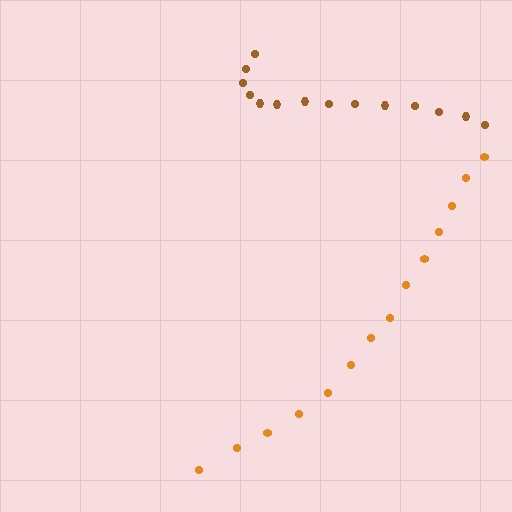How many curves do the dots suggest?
There are 2 distinct paths.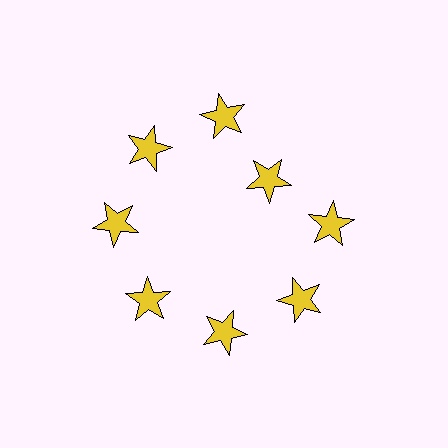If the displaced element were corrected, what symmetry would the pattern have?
It would have 8-fold rotational symmetry — the pattern would map onto itself every 45 degrees.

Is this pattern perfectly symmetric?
No. The 8 yellow stars are arranged in a ring, but one element near the 2 o'clock position is pulled inward toward the center, breaking the 8-fold rotational symmetry.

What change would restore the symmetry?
The symmetry would be restored by moving it outward, back onto the ring so that all 8 stars sit at equal angles and equal distance from the center.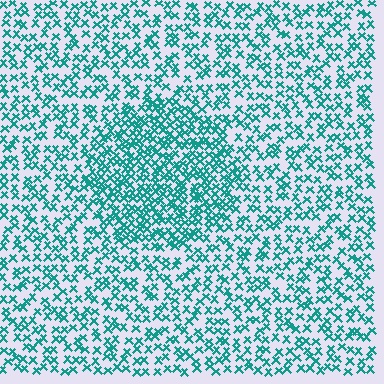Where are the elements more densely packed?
The elements are more densely packed inside the circle boundary.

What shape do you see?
I see a circle.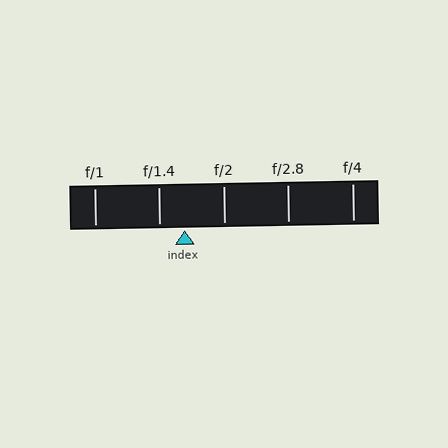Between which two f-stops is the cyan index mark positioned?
The index mark is between f/1.4 and f/2.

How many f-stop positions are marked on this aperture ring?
There are 5 f-stop positions marked.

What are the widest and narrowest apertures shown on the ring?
The widest aperture shown is f/1 and the narrowest is f/4.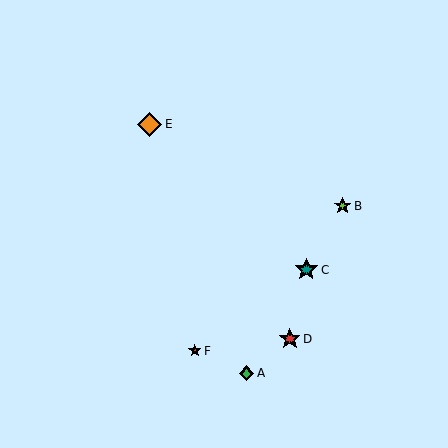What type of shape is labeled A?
Shape A is a green diamond.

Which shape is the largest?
The orange diamond (labeled E) is the largest.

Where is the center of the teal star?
The center of the teal star is at (306, 270).